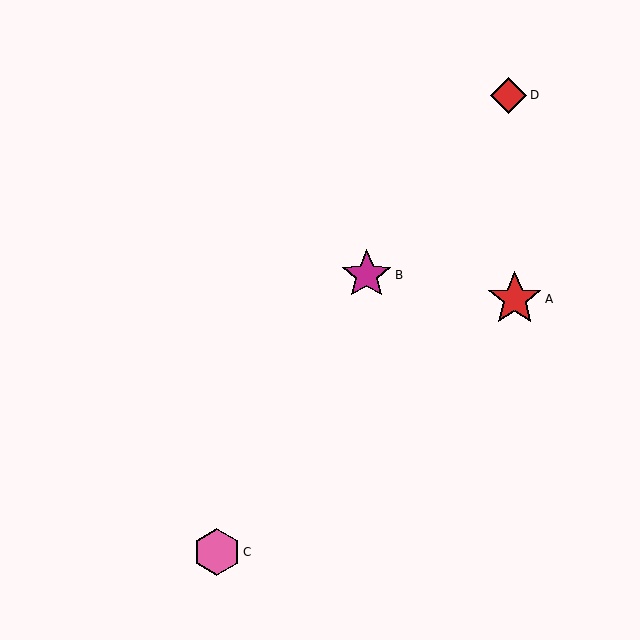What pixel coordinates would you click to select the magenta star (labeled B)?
Click at (367, 275) to select the magenta star B.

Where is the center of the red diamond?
The center of the red diamond is at (509, 95).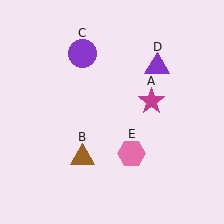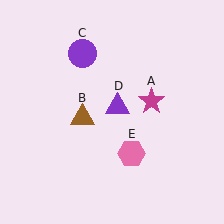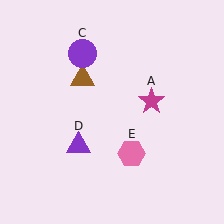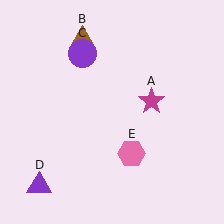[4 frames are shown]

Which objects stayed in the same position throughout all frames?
Magenta star (object A) and purple circle (object C) and pink hexagon (object E) remained stationary.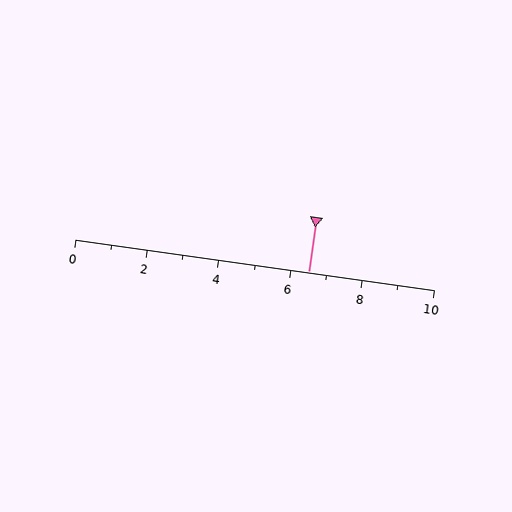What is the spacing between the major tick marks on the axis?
The major ticks are spaced 2 apart.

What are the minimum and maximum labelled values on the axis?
The axis runs from 0 to 10.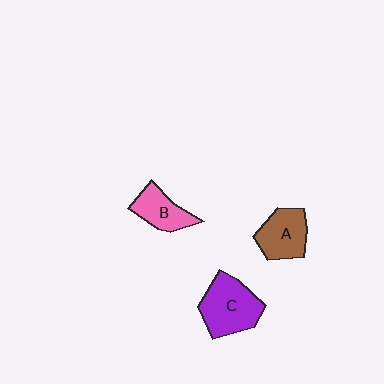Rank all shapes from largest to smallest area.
From largest to smallest: C (purple), A (brown), B (pink).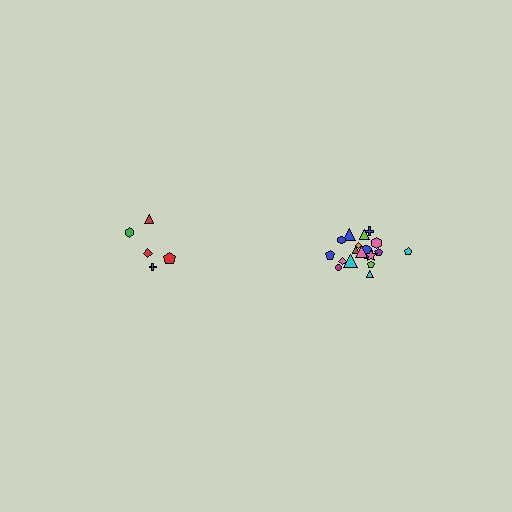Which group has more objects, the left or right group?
The right group.